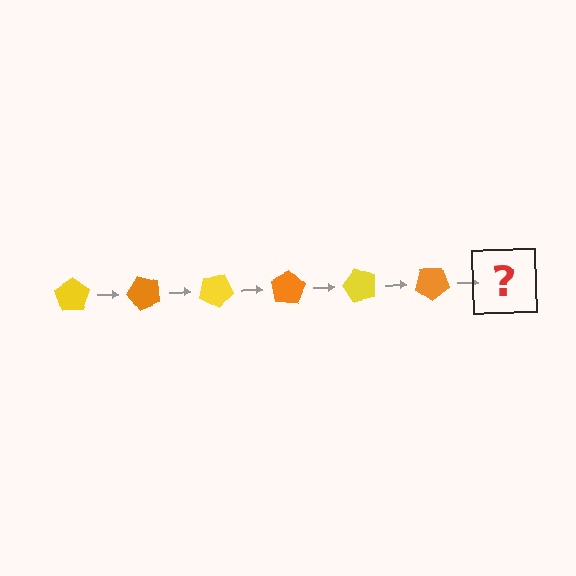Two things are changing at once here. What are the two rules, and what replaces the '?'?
The two rules are that it rotates 50 degrees each step and the color cycles through yellow and orange. The '?' should be a yellow pentagon, rotated 300 degrees from the start.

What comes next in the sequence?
The next element should be a yellow pentagon, rotated 300 degrees from the start.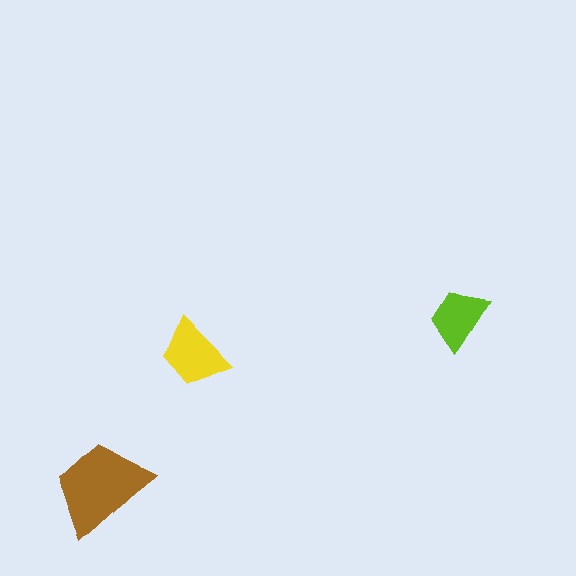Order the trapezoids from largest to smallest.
the brown one, the yellow one, the lime one.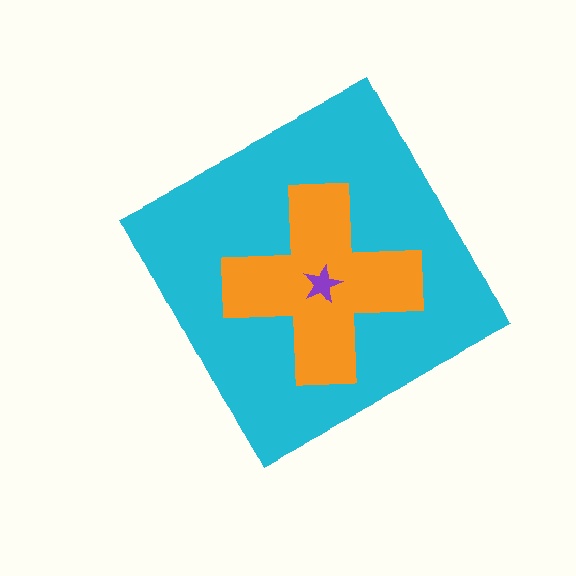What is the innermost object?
The purple star.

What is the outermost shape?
The cyan diamond.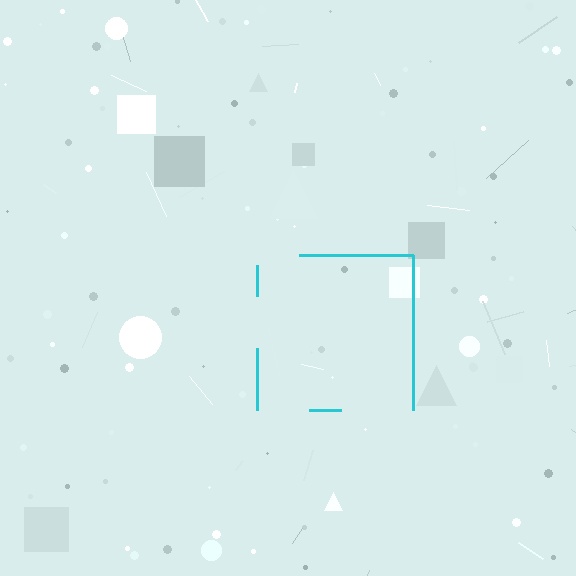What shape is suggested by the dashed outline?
The dashed outline suggests a square.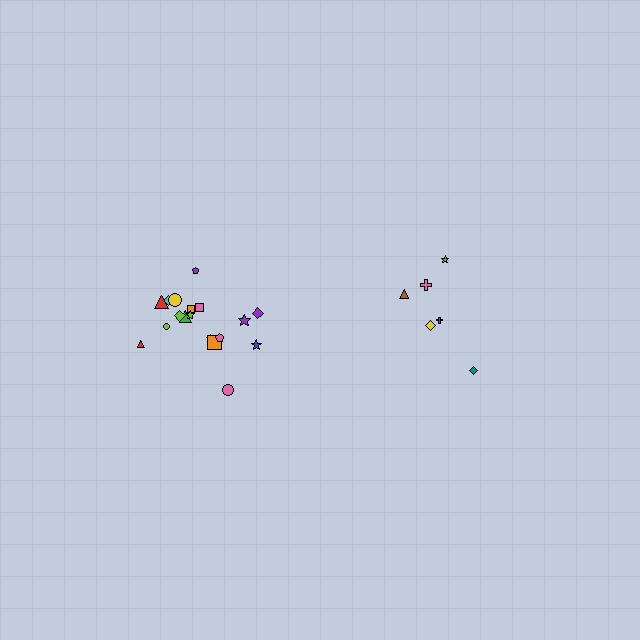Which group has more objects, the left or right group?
The left group.